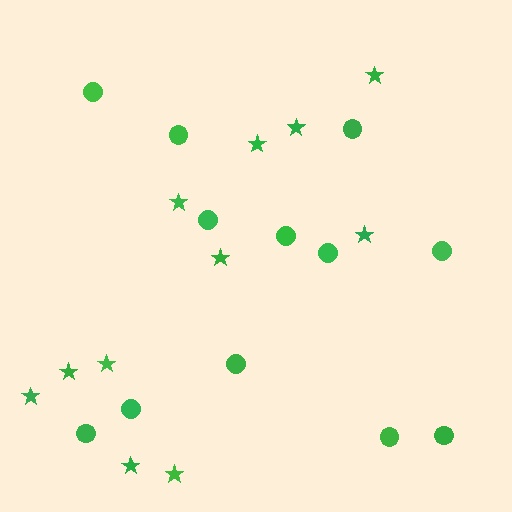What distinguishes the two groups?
There are 2 groups: one group of circles (12) and one group of stars (11).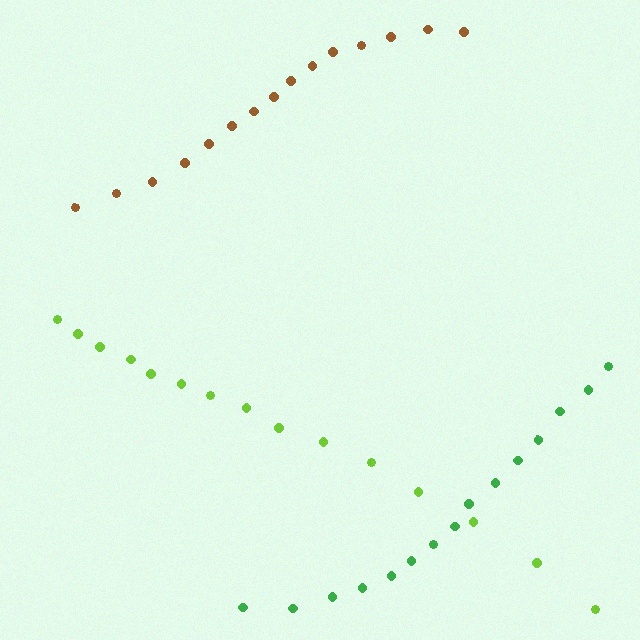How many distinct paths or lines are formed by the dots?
There are 3 distinct paths.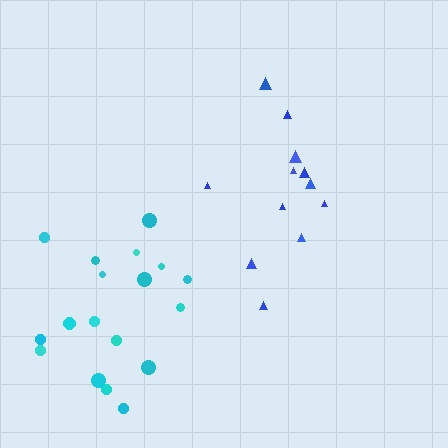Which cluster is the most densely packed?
Cyan.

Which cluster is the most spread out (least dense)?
Blue.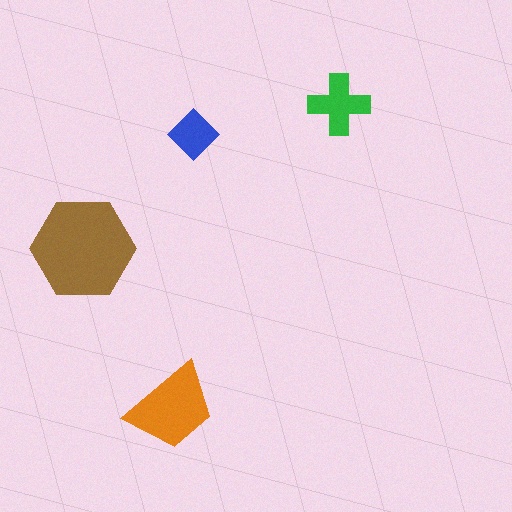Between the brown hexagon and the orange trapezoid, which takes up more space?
The brown hexagon.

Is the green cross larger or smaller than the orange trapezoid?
Smaller.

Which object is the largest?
The brown hexagon.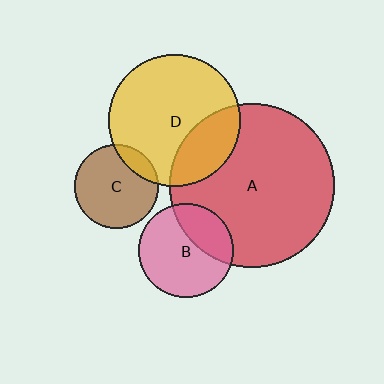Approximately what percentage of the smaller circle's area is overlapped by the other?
Approximately 25%.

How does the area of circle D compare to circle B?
Approximately 2.0 times.